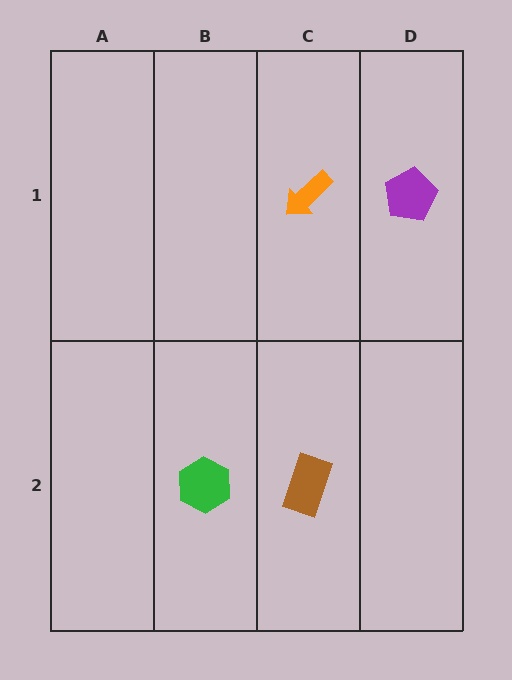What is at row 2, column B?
A green hexagon.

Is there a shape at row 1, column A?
No, that cell is empty.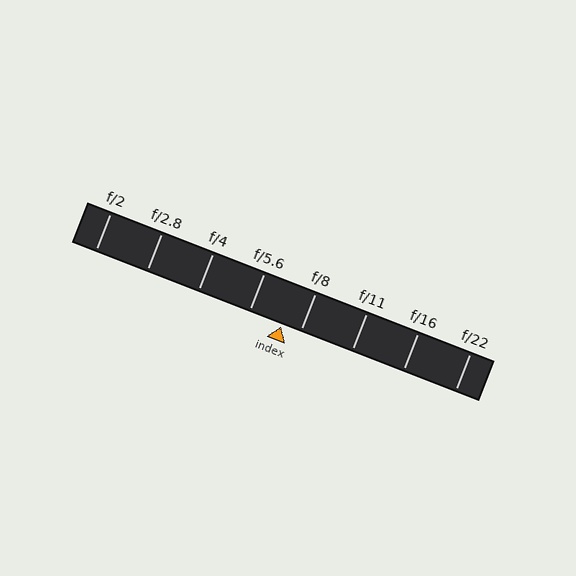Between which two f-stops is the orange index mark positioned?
The index mark is between f/5.6 and f/8.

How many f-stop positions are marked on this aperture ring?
There are 8 f-stop positions marked.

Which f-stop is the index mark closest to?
The index mark is closest to f/8.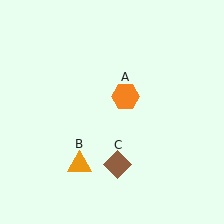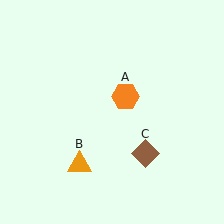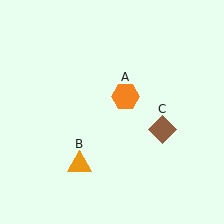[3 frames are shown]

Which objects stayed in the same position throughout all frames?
Orange hexagon (object A) and orange triangle (object B) remained stationary.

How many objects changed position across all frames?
1 object changed position: brown diamond (object C).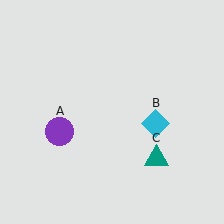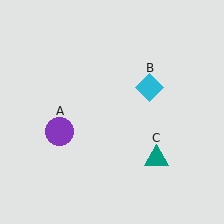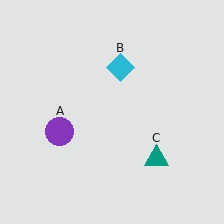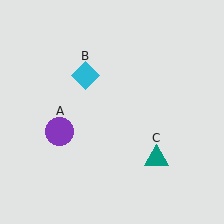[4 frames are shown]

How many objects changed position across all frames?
1 object changed position: cyan diamond (object B).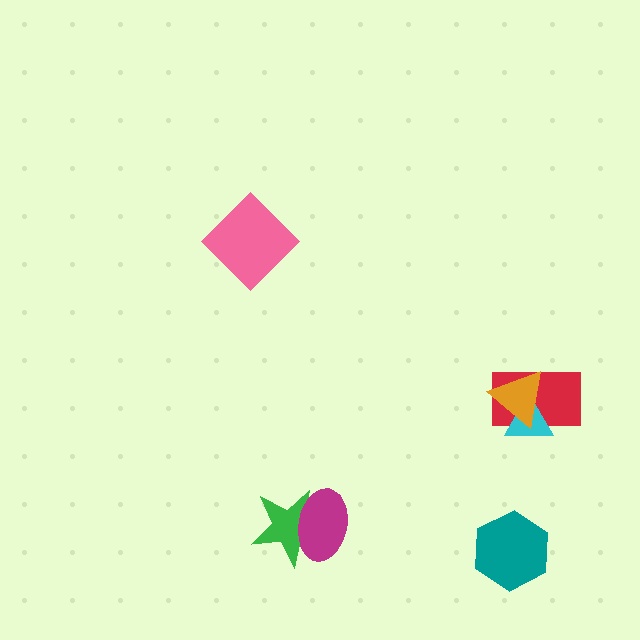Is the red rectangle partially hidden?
Yes, it is partially covered by another shape.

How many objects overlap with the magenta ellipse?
1 object overlaps with the magenta ellipse.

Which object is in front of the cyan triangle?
The orange triangle is in front of the cyan triangle.